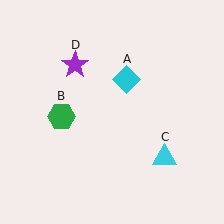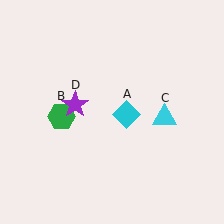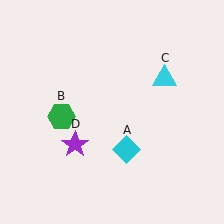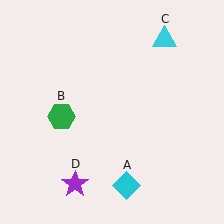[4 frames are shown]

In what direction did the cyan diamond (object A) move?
The cyan diamond (object A) moved down.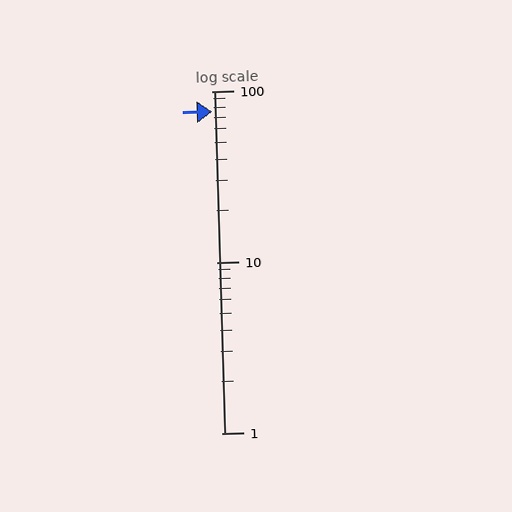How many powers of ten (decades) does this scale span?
The scale spans 2 decades, from 1 to 100.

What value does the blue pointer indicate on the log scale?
The pointer indicates approximately 76.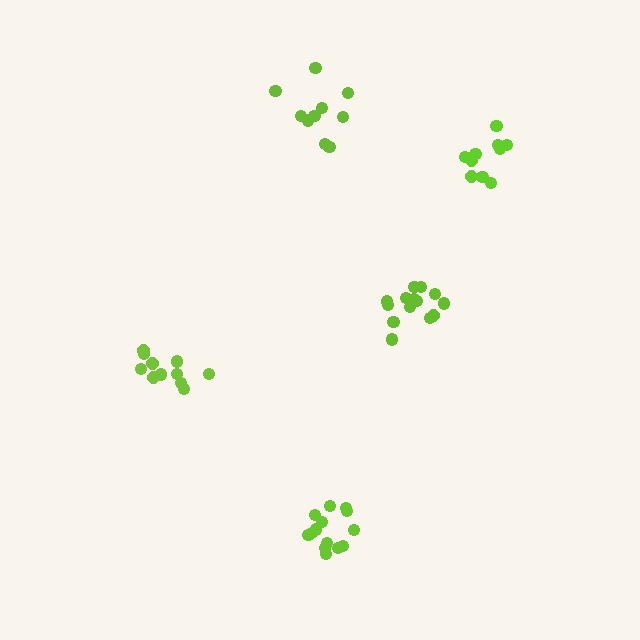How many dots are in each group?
Group 1: 15 dots, Group 2: 11 dots, Group 3: 10 dots, Group 4: 14 dots, Group 5: 10 dots (60 total).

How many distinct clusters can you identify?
There are 5 distinct clusters.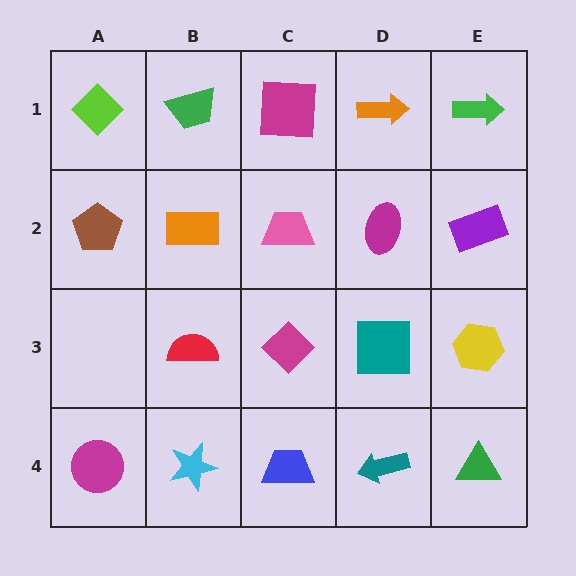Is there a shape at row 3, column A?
No, that cell is empty.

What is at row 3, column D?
A teal square.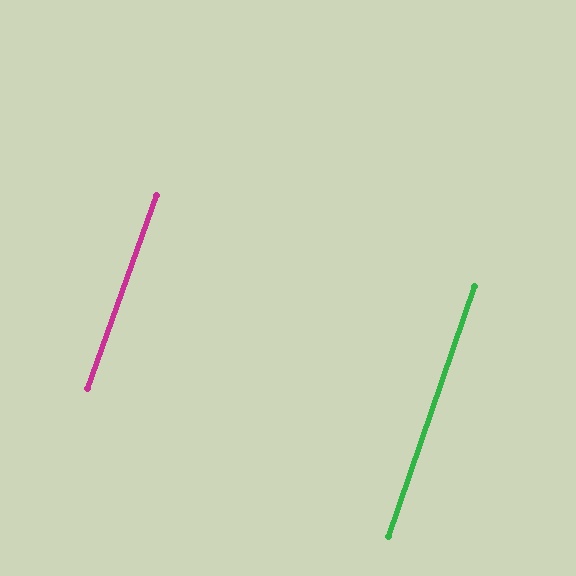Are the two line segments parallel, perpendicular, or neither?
Parallel — their directions differ by only 0.7°.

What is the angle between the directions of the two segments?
Approximately 1 degree.